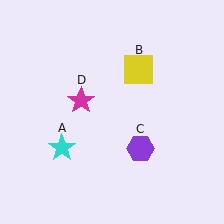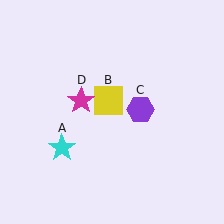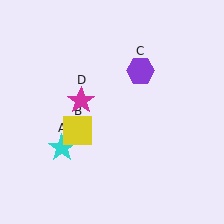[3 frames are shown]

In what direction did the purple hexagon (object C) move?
The purple hexagon (object C) moved up.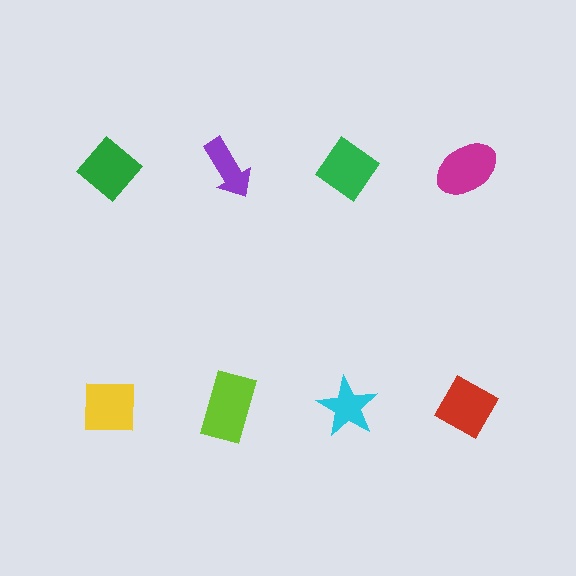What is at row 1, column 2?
A purple arrow.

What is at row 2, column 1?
A yellow square.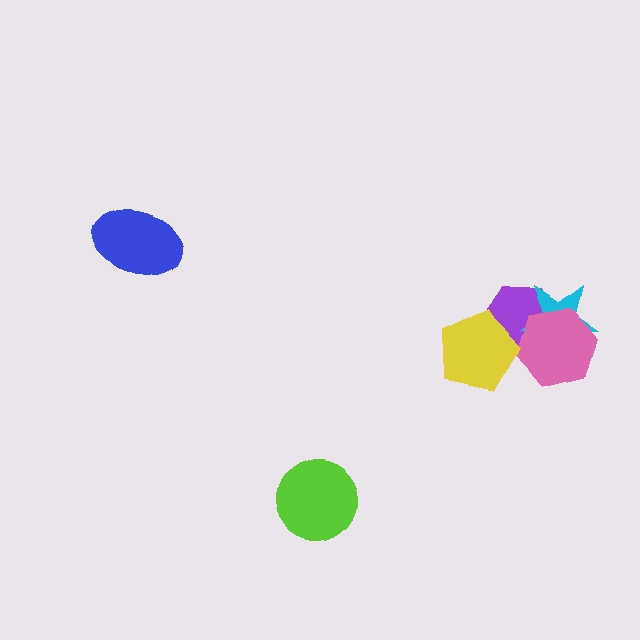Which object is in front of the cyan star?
The pink hexagon is in front of the cyan star.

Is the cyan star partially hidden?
Yes, it is partially covered by another shape.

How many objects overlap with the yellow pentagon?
1 object overlaps with the yellow pentagon.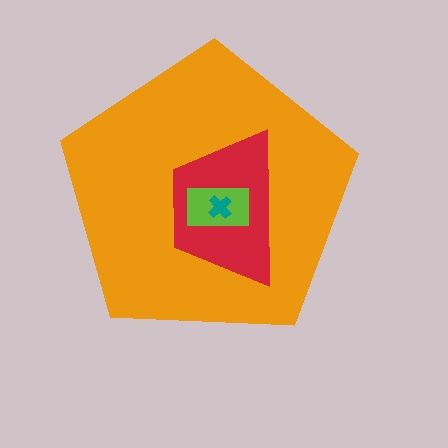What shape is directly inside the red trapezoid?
The lime rectangle.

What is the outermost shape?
The orange pentagon.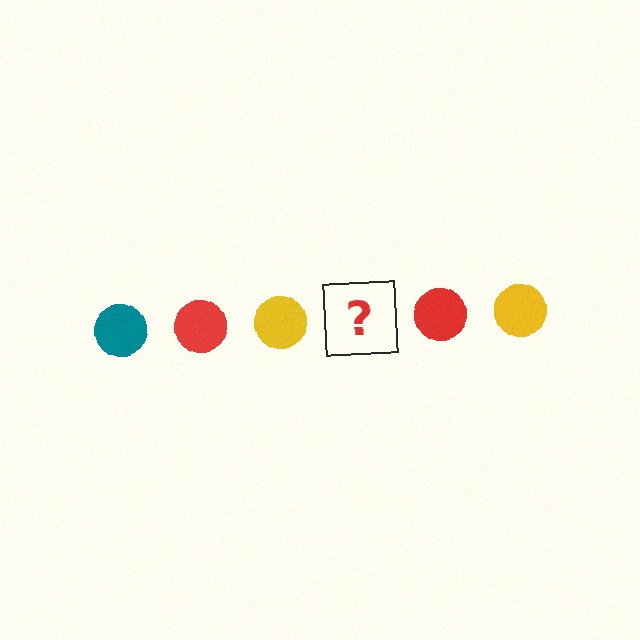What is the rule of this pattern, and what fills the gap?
The rule is that the pattern cycles through teal, red, yellow circles. The gap should be filled with a teal circle.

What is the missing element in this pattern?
The missing element is a teal circle.